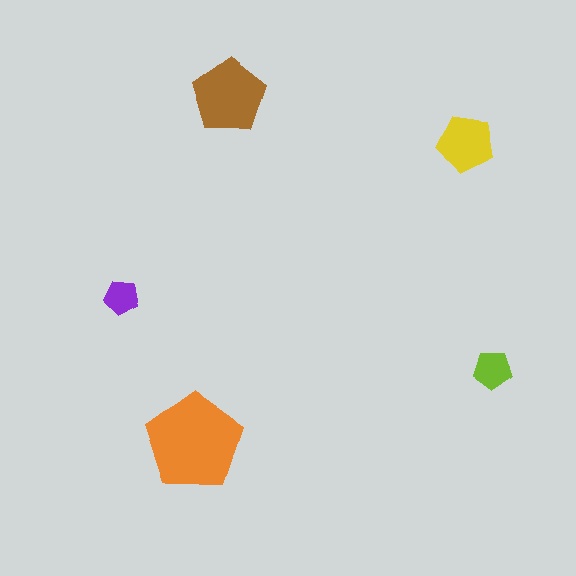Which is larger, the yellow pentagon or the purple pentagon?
The yellow one.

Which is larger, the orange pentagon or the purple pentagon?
The orange one.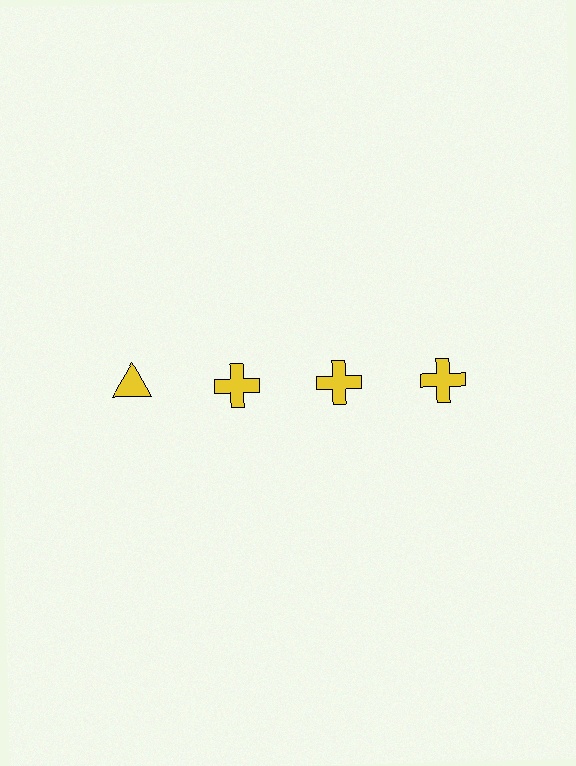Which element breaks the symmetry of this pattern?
The yellow triangle in the top row, leftmost column breaks the symmetry. All other shapes are yellow crosses.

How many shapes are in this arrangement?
There are 4 shapes arranged in a grid pattern.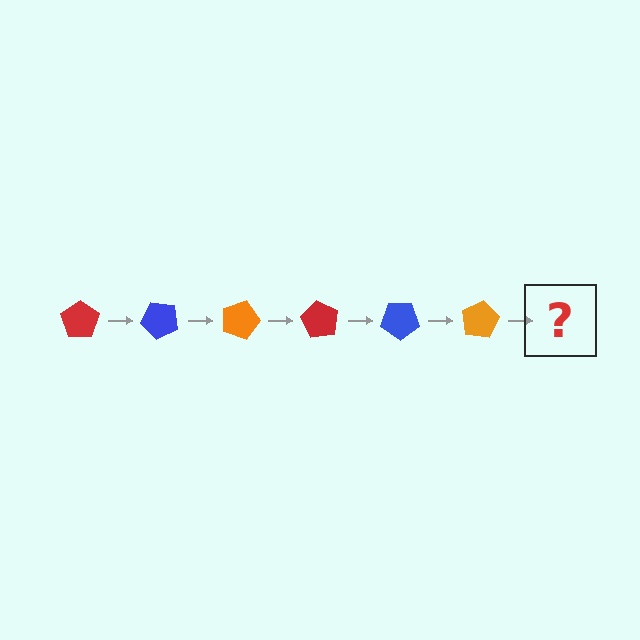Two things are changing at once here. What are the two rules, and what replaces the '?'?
The two rules are that it rotates 45 degrees each step and the color cycles through red, blue, and orange. The '?' should be a red pentagon, rotated 270 degrees from the start.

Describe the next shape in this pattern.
It should be a red pentagon, rotated 270 degrees from the start.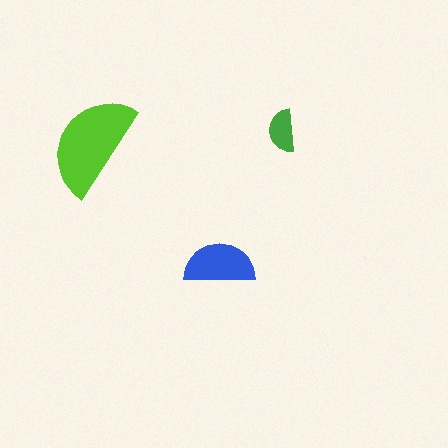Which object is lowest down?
The blue semicircle is bottommost.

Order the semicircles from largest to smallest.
the lime one, the blue one, the green one.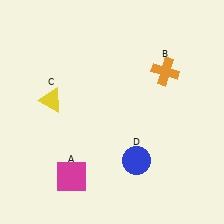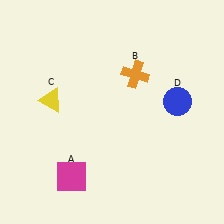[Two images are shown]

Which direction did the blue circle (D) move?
The blue circle (D) moved up.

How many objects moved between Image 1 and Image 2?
2 objects moved between the two images.